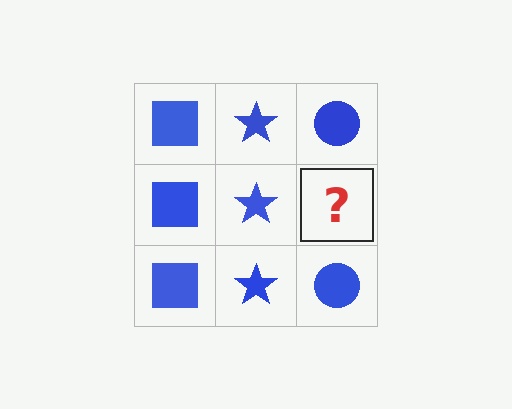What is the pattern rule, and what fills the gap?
The rule is that each column has a consistent shape. The gap should be filled with a blue circle.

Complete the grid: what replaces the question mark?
The question mark should be replaced with a blue circle.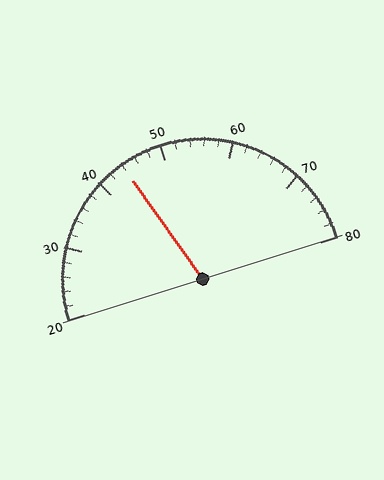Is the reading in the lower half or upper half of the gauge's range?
The reading is in the lower half of the range (20 to 80).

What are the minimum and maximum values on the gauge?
The gauge ranges from 20 to 80.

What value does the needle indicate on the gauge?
The needle indicates approximately 44.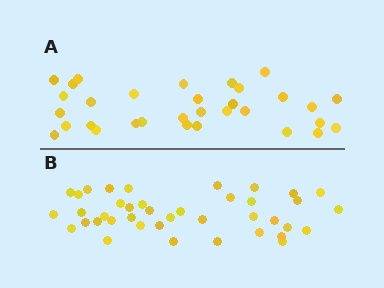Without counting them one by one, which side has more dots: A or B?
Region B (the bottom region) has more dots.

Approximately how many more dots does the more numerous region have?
Region B has roughly 8 or so more dots than region A.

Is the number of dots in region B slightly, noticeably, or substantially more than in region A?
Region B has noticeably more, but not dramatically so. The ratio is roughly 1.2 to 1.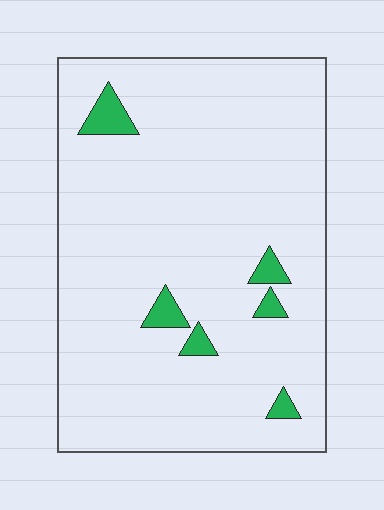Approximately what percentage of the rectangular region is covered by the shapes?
Approximately 5%.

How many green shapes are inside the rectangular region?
6.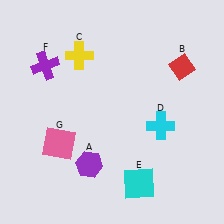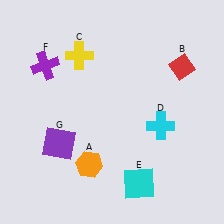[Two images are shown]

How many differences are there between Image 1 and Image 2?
There are 2 differences between the two images.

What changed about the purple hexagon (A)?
In Image 1, A is purple. In Image 2, it changed to orange.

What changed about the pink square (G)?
In Image 1, G is pink. In Image 2, it changed to purple.